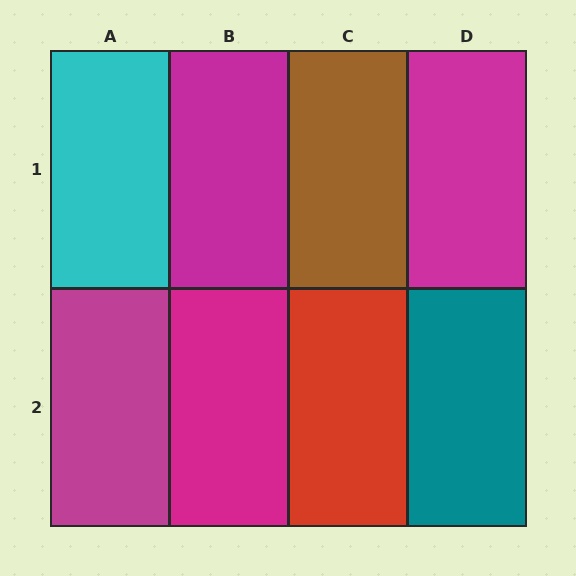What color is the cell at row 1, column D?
Magenta.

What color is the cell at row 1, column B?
Magenta.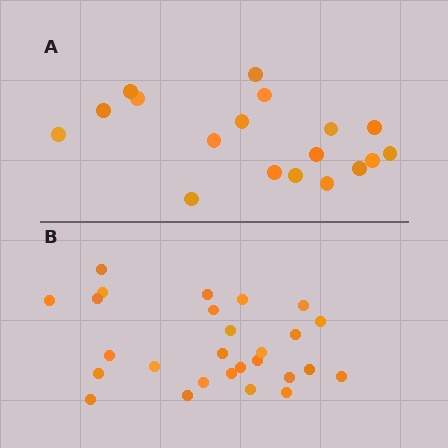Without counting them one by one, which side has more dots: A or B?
Region B (the bottom region) has more dots.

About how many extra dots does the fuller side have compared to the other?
Region B has roughly 8 or so more dots than region A.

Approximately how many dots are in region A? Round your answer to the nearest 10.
About 20 dots. (The exact count is 18, which rounds to 20.)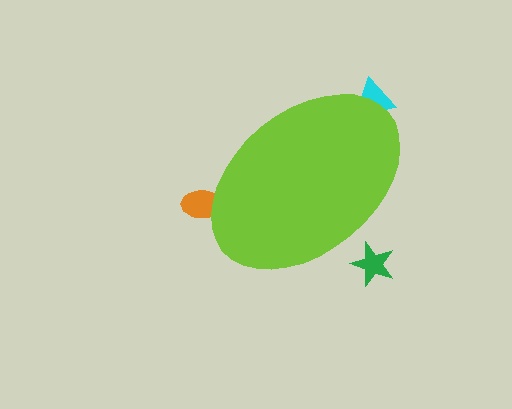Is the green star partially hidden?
Yes, the green star is partially hidden behind the lime ellipse.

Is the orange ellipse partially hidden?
Yes, the orange ellipse is partially hidden behind the lime ellipse.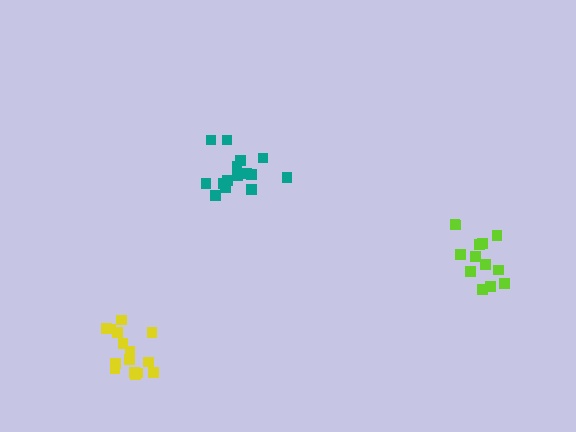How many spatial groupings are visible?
There are 3 spatial groupings.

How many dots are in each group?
Group 1: 13 dots, Group 2: 15 dots, Group 3: 15 dots (43 total).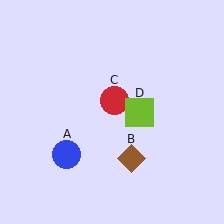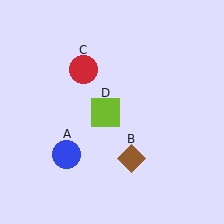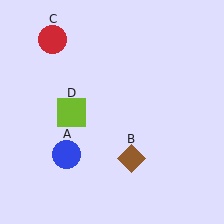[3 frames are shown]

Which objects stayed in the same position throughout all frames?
Blue circle (object A) and brown diamond (object B) remained stationary.